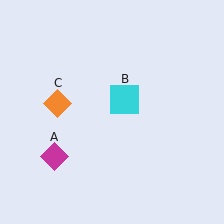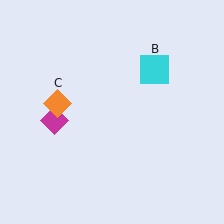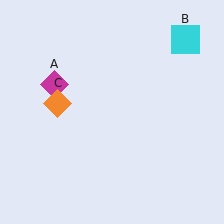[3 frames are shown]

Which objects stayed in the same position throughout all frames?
Orange diamond (object C) remained stationary.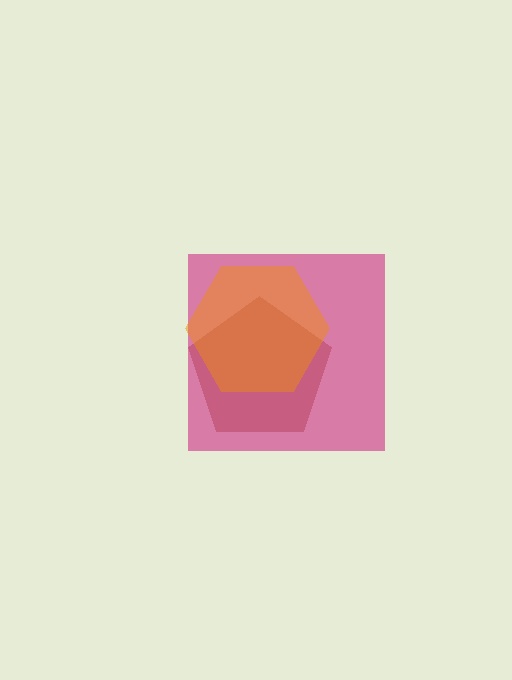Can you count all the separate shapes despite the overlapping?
Yes, there are 3 separate shapes.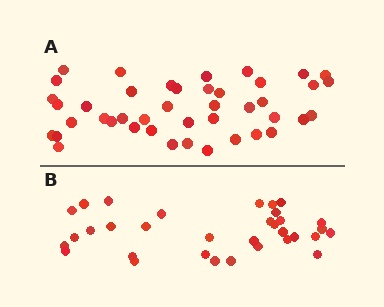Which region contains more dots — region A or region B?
Region A (the top region) has more dots.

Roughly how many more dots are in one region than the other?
Region A has roughly 10 or so more dots than region B.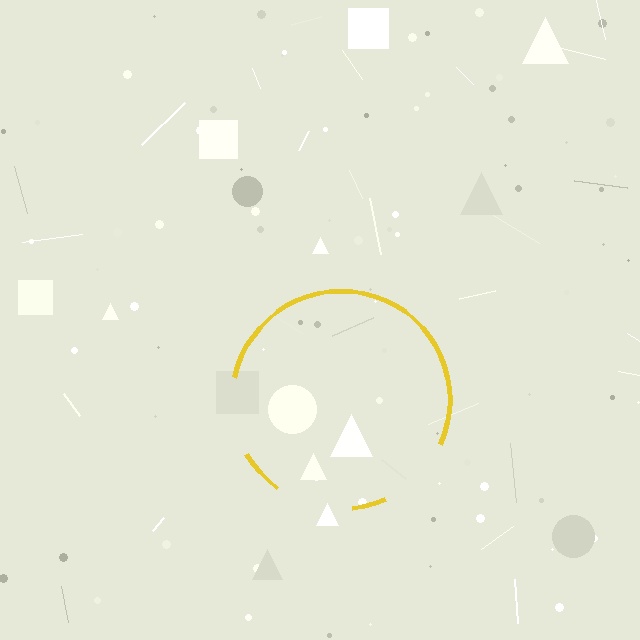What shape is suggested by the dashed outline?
The dashed outline suggests a circle.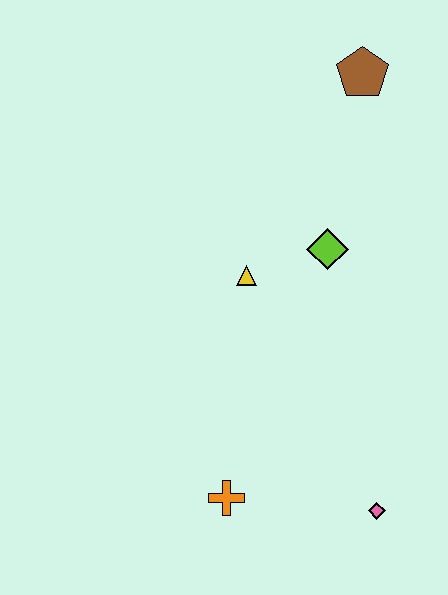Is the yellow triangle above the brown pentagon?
No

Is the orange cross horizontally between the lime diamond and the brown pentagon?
No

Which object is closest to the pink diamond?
The orange cross is closest to the pink diamond.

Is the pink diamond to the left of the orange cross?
No